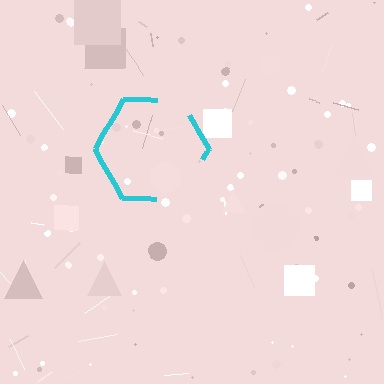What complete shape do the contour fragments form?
The contour fragments form a hexagon.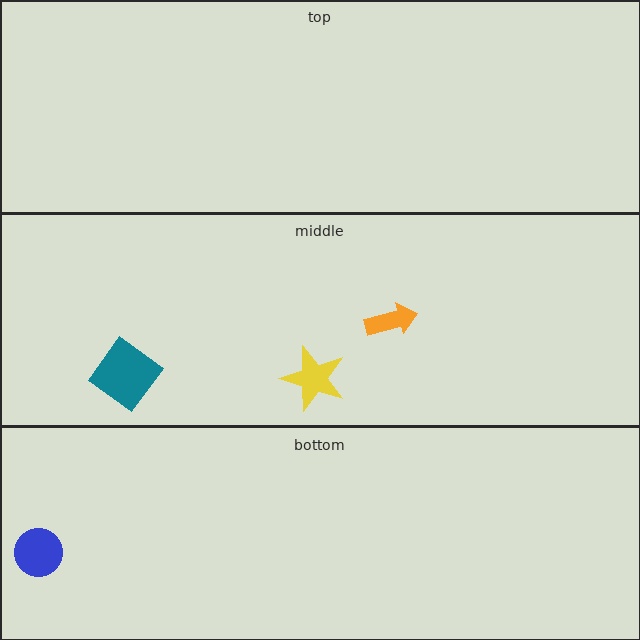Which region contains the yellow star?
The middle region.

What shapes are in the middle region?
The orange arrow, the yellow star, the teal diamond.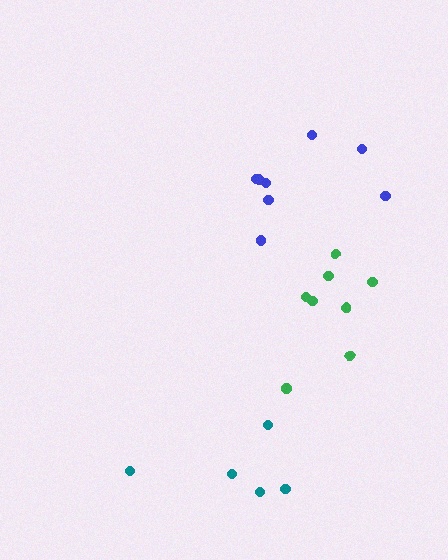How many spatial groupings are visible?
There are 3 spatial groupings.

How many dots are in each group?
Group 1: 8 dots, Group 2: 5 dots, Group 3: 8 dots (21 total).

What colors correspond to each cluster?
The clusters are colored: blue, teal, green.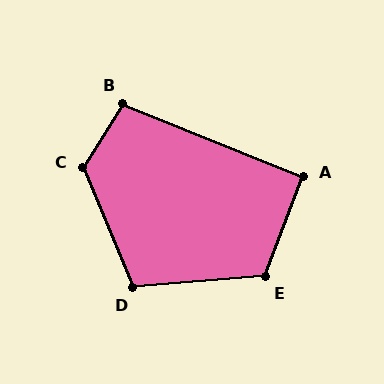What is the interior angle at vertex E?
Approximately 115 degrees (obtuse).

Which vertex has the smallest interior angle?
A, at approximately 91 degrees.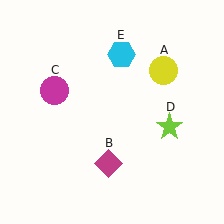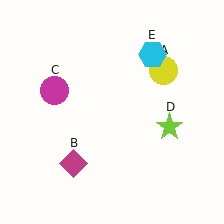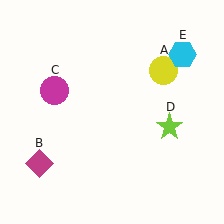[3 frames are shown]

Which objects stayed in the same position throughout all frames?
Yellow circle (object A) and magenta circle (object C) and lime star (object D) remained stationary.